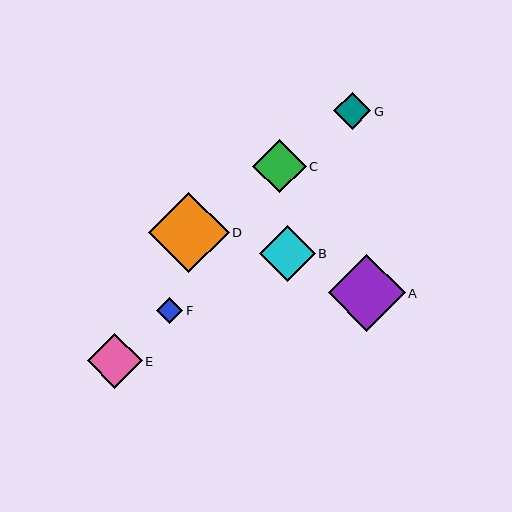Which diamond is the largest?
Diamond D is the largest with a size of approximately 80 pixels.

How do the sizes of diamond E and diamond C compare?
Diamond E and diamond C are approximately the same size.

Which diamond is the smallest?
Diamond F is the smallest with a size of approximately 26 pixels.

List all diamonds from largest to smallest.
From largest to smallest: D, A, B, E, C, G, F.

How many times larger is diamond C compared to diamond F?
Diamond C is approximately 2.0 times the size of diamond F.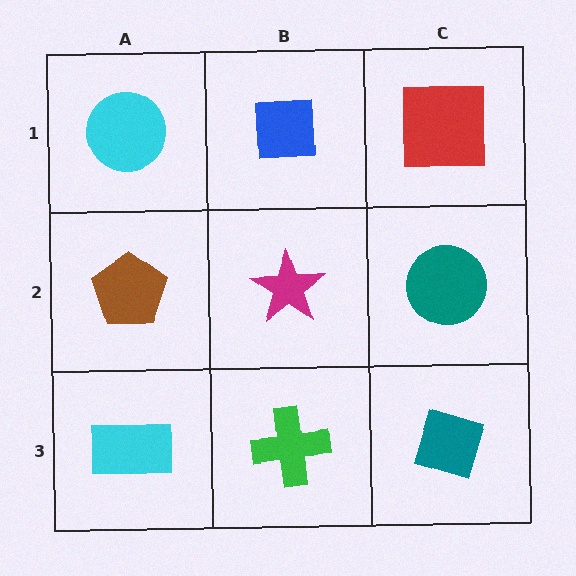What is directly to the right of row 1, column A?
A blue square.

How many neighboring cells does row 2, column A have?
3.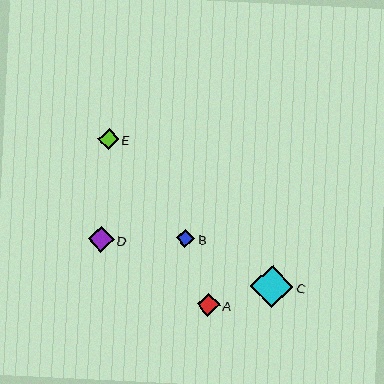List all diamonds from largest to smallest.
From largest to smallest: C, D, A, E, B.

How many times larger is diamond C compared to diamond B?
Diamond C is approximately 2.3 times the size of diamond B.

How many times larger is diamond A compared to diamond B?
Diamond A is approximately 1.3 times the size of diamond B.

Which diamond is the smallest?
Diamond B is the smallest with a size of approximately 18 pixels.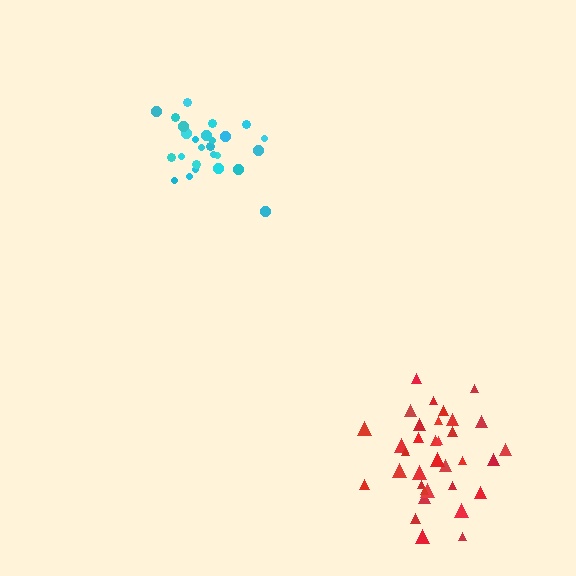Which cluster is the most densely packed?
Cyan.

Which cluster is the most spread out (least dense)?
Red.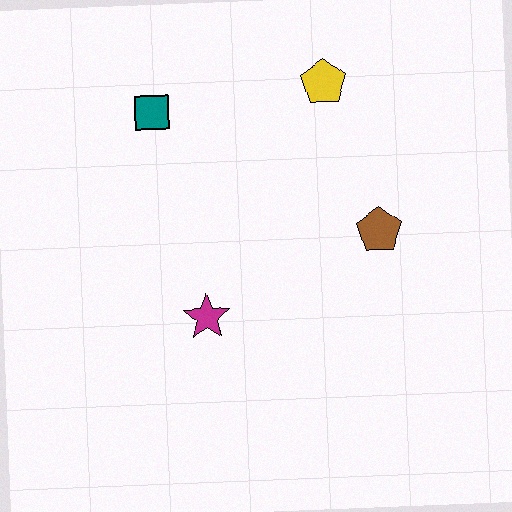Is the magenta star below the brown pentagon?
Yes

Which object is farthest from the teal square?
The brown pentagon is farthest from the teal square.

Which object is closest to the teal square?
The yellow pentagon is closest to the teal square.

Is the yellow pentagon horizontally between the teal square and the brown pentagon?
Yes